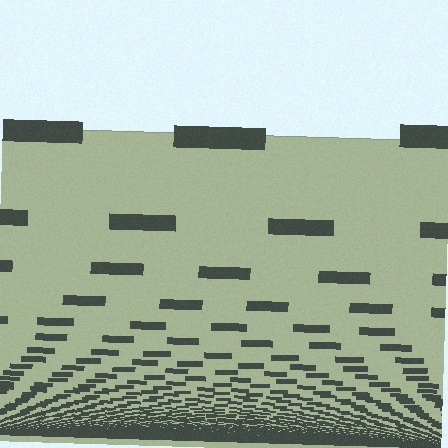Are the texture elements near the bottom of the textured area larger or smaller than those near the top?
Smaller. The gradient is inverted — elements near the bottom are smaller and denser.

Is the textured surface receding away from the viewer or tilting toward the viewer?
The surface appears to tilt toward the viewer. Texture elements get larger and sparser toward the top.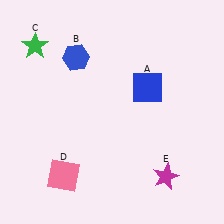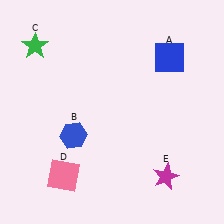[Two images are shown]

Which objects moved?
The objects that moved are: the blue square (A), the blue hexagon (B).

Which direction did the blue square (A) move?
The blue square (A) moved up.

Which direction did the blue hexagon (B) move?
The blue hexagon (B) moved down.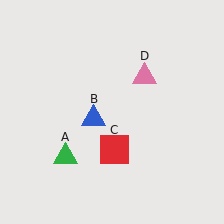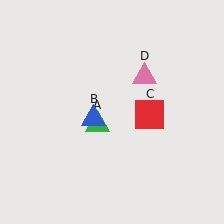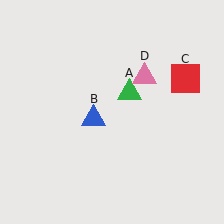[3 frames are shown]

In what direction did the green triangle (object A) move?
The green triangle (object A) moved up and to the right.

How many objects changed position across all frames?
2 objects changed position: green triangle (object A), red square (object C).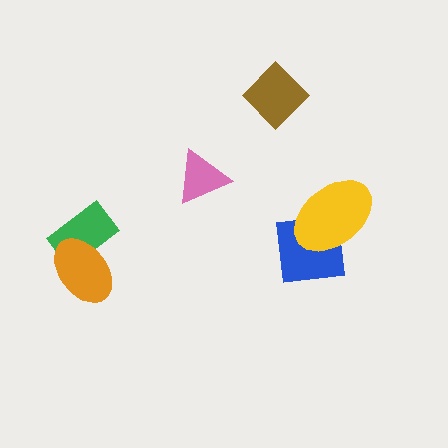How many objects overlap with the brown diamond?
0 objects overlap with the brown diamond.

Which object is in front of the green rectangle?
The orange ellipse is in front of the green rectangle.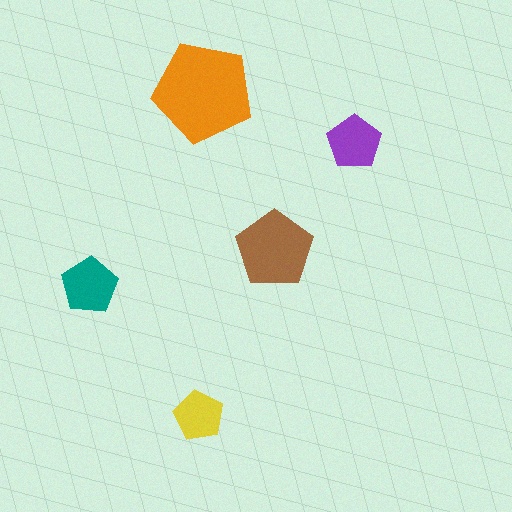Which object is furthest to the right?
The purple pentagon is rightmost.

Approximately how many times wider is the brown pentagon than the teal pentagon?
About 1.5 times wider.